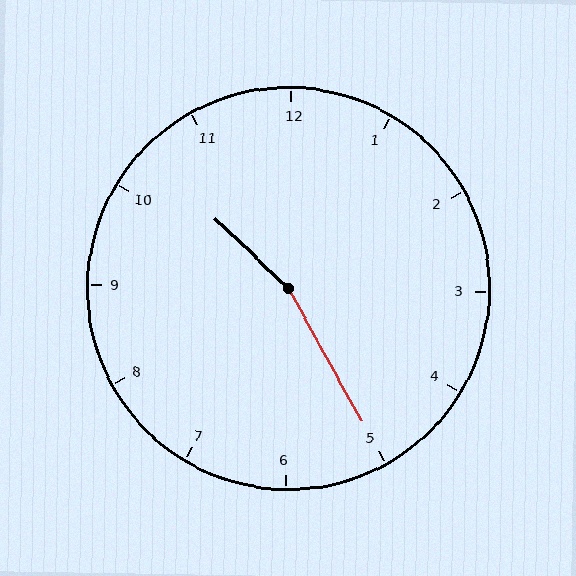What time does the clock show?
10:25.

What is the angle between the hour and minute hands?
Approximately 162 degrees.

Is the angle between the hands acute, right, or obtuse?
It is obtuse.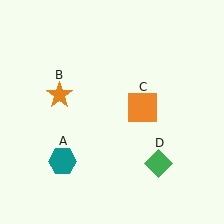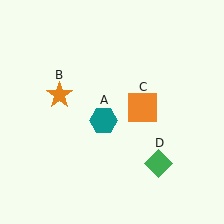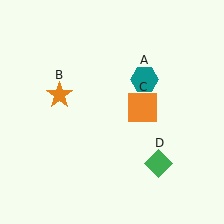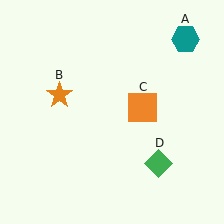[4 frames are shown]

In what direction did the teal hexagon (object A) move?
The teal hexagon (object A) moved up and to the right.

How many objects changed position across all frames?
1 object changed position: teal hexagon (object A).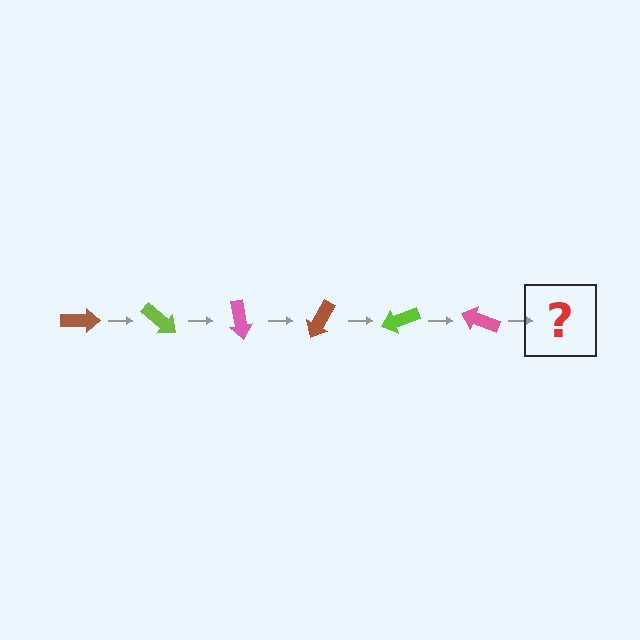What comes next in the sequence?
The next element should be a brown arrow, rotated 240 degrees from the start.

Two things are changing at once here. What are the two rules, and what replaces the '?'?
The two rules are that it rotates 40 degrees each step and the color cycles through brown, lime, and pink. The '?' should be a brown arrow, rotated 240 degrees from the start.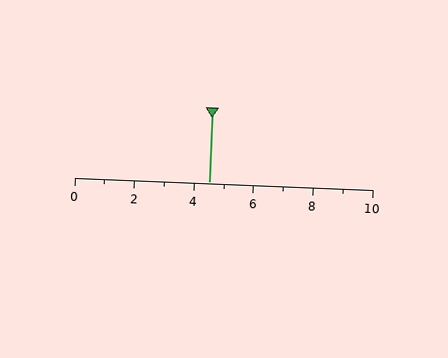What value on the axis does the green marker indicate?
The marker indicates approximately 4.5.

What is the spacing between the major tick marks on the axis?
The major ticks are spaced 2 apart.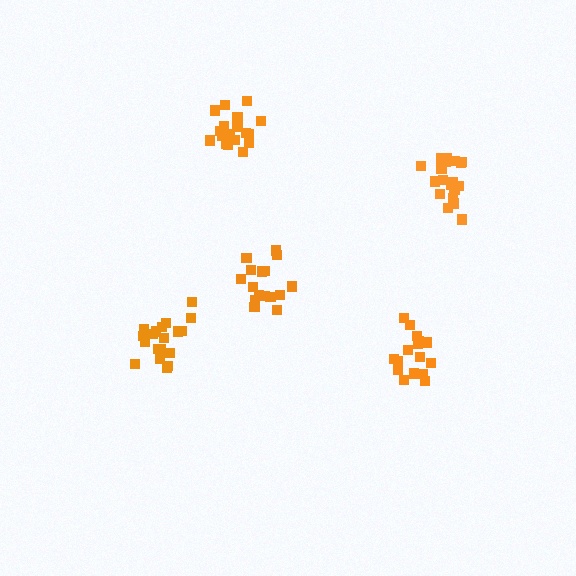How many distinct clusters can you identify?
There are 5 distinct clusters.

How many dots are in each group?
Group 1: 19 dots, Group 2: 19 dots, Group 3: 19 dots, Group 4: 16 dots, Group 5: 16 dots (89 total).